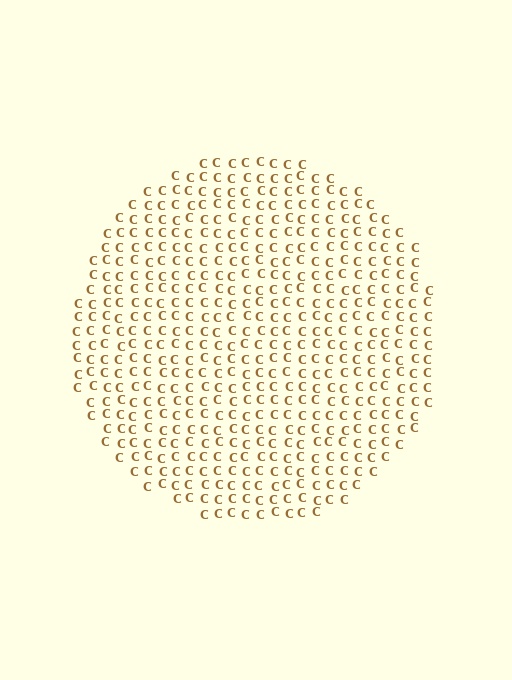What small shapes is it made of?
It is made of small letter C's.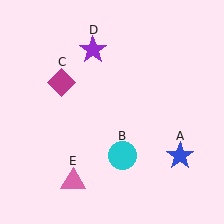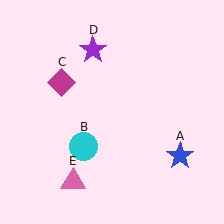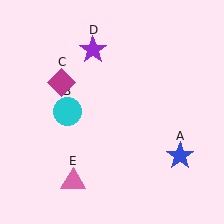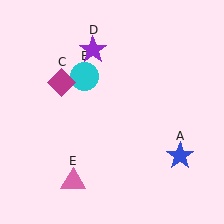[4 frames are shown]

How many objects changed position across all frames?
1 object changed position: cyan circle (object B).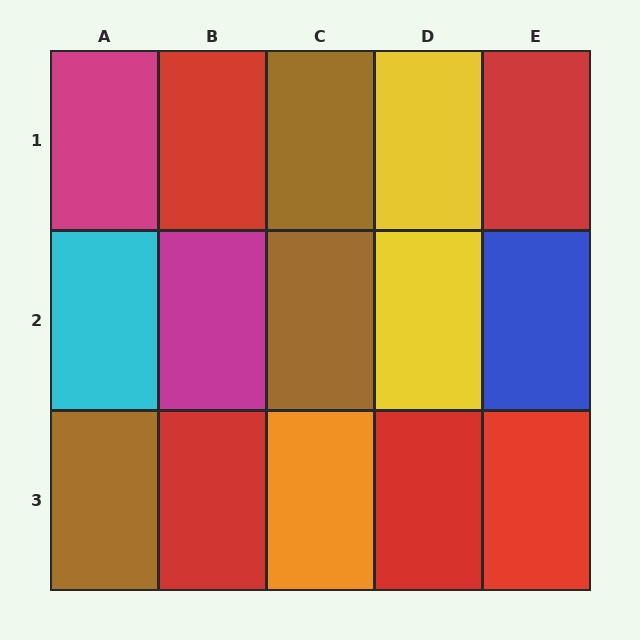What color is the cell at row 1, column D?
Yellow.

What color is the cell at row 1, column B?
Red.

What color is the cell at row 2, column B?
Magenta.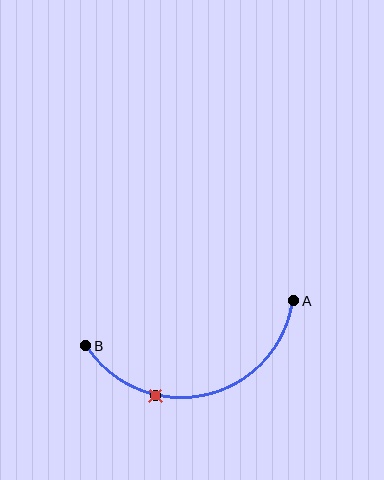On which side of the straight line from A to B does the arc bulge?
The arc bulges below the straight line connecting A and B.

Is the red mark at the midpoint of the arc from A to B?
No. The red mark lies on the arc but is closer to endpoint B. The arc midpoint would be at the point on the curve equidistant along the arc from both A and B.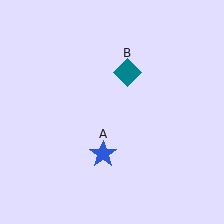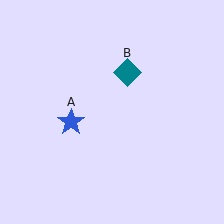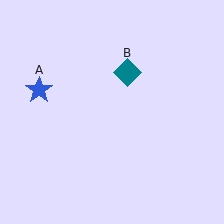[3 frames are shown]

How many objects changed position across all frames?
1 object changed position: blue star (object A).